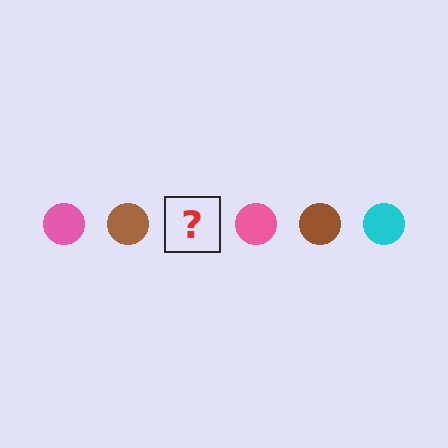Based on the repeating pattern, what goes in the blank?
The blank should be a cyan circle.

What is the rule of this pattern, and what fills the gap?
The rule is that the pattern cycles through pink, brown, cyan circles. The gap should be filled with a cyan circle.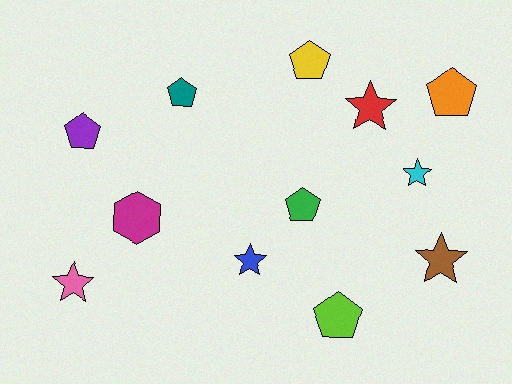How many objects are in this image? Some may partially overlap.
There are 12 objects.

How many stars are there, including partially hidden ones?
There are 5 stars.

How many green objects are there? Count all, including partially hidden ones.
There is 1 green object.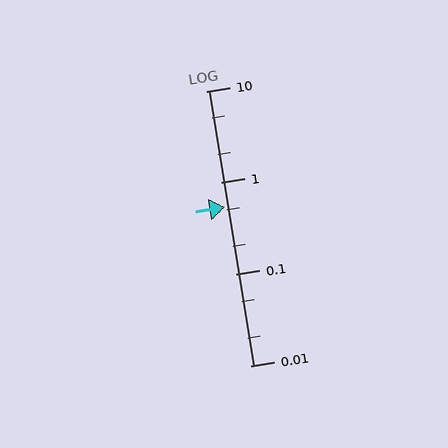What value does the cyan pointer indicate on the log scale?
The pointer indicates approximately 0.54.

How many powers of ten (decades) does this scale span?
The scale spans 3 decades, from 0.01 to 10.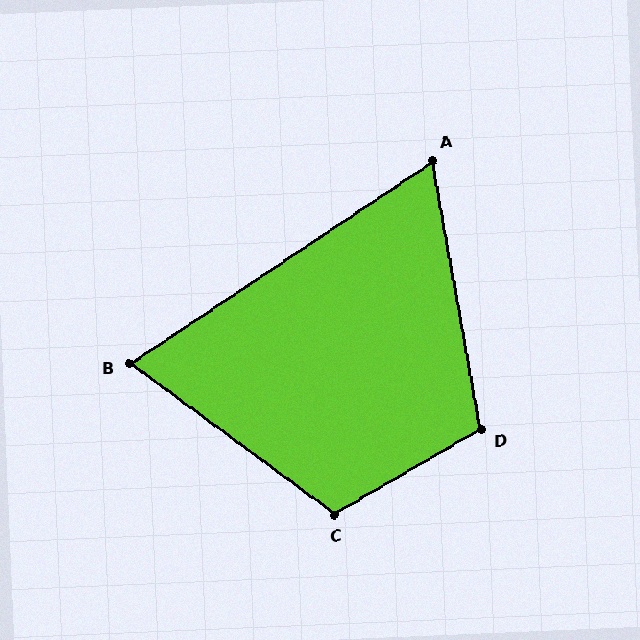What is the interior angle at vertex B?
Approximately 70 degrees (acute).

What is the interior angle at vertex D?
Approximately 110 degrees (obtuse).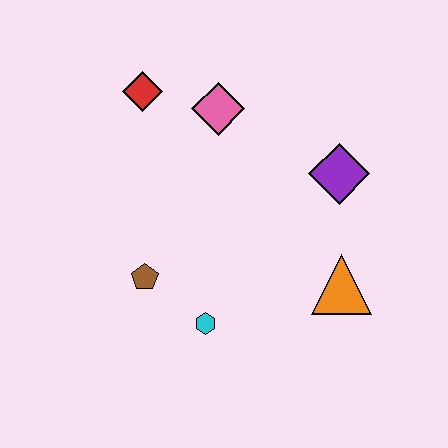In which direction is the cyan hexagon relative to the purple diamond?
The cyan hexagon is below the purple diamond.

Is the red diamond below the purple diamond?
No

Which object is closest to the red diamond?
The pink diamond is closest to the red diamond.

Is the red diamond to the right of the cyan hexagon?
No